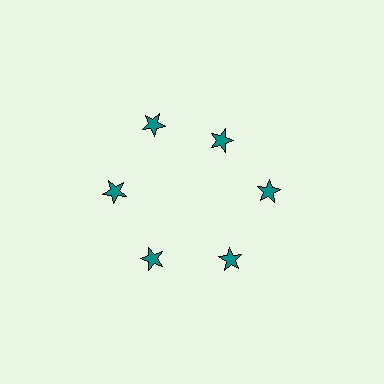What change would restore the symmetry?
The symmetry would be restored by moving it outward, back onto the ring so that all 6 stars sit at equal angles and equal distance from the center.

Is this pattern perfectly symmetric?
No. The 6 teal stars are arranged in a ring, but one element near the 1 o'clock position is pulled inward toward the center, breaking the 6-fold rotational symmetry.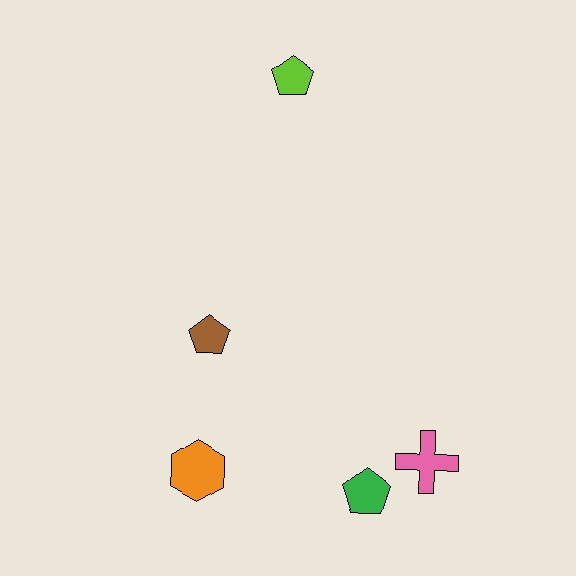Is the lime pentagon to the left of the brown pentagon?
No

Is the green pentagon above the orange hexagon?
No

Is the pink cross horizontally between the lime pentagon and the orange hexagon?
No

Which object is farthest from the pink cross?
The lime pentagon is farthest from the pink cross.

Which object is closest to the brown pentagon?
The orange hexagon is closest to the brown pentagon.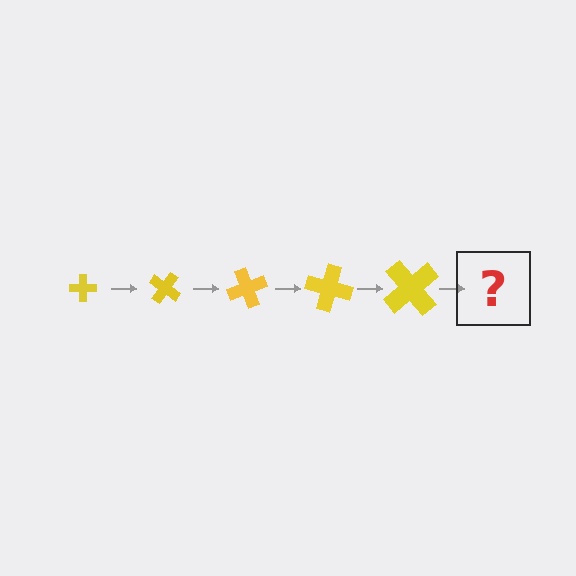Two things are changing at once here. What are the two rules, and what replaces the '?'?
The two rules are that the cross grows larger each step and it rotates 35 degrees each step. The '?' should be a cross, larger than the previous one and rotated 175 degrees from the start.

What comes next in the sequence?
The next element should be a cross, larger than the previous one and rotated 175 degrees from the start.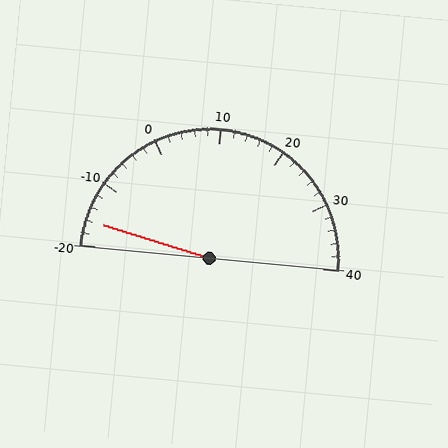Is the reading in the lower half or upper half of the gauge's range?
The reading is in the lower half of the range (-20 to 40).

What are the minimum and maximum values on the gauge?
The gauge ranges from -20 to 40.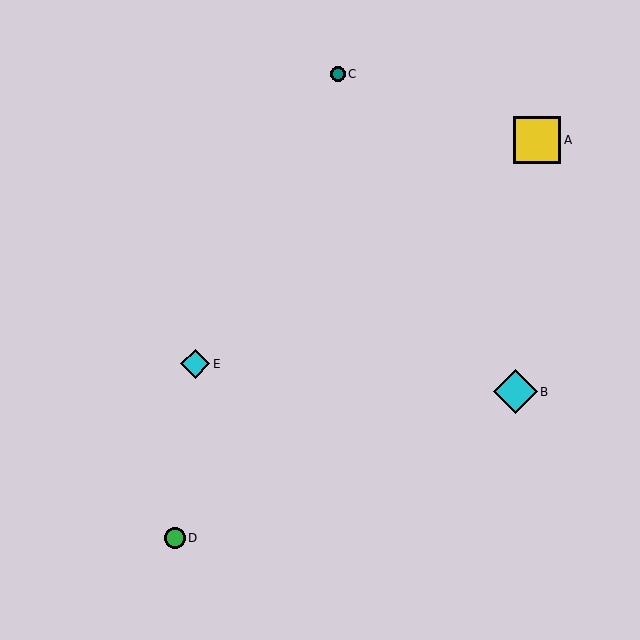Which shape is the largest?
The yellow square (labeled A) is the largest.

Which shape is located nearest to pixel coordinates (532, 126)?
The yellow square (labeled A) at (537, 140) is nearest to that location.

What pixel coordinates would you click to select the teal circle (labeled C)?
Click at (338, 74) to select the teal circle C.